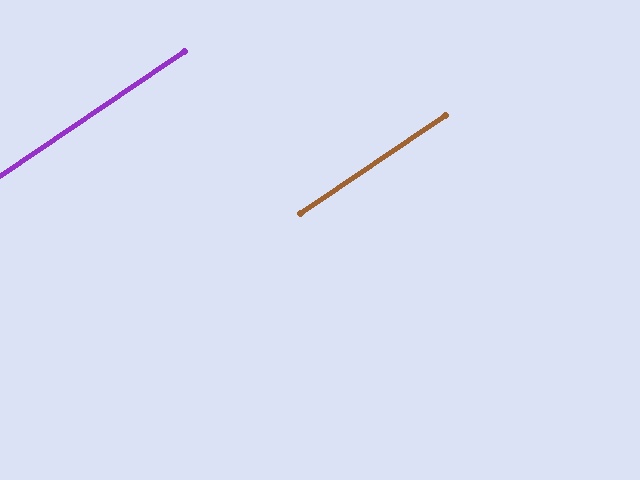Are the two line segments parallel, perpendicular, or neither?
Parallel — their directions differ by only 0.2°.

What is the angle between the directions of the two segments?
Approximately 0 degrees.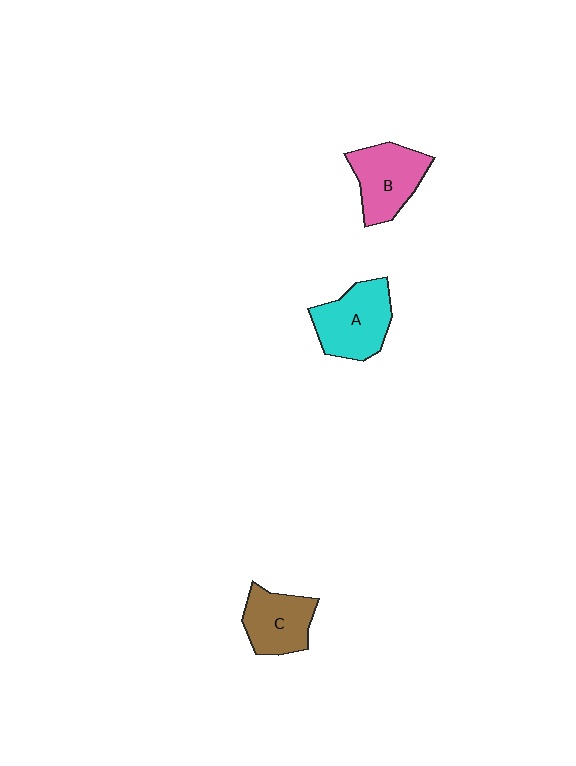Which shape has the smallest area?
Shape C (brown).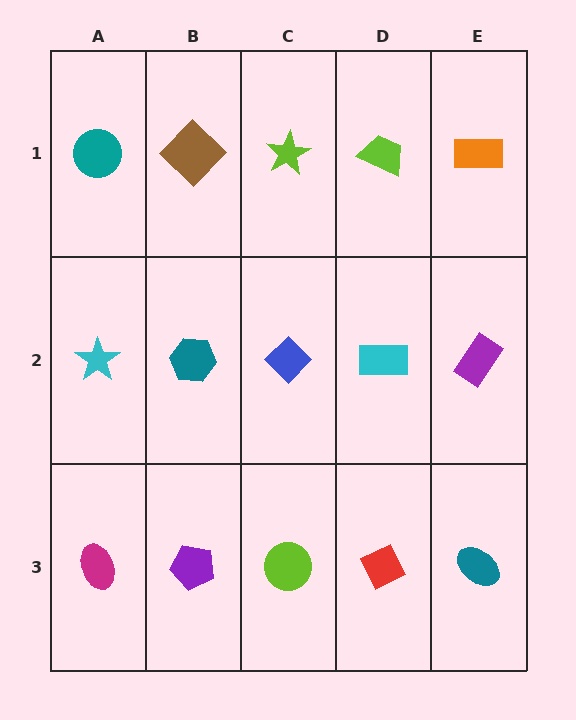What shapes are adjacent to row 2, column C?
A lime star (row 1, column C), a lime circle (row 3, column C), a teal hexagon (row 2, column B), a cyan rectangle (row 2, column D).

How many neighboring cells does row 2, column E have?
3.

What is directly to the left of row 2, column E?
A cyan rectangle.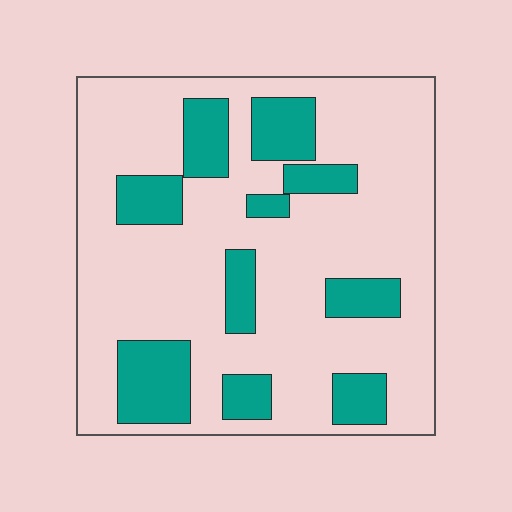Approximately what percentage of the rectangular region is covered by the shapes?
Approximately 25%.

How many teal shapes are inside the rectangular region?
10.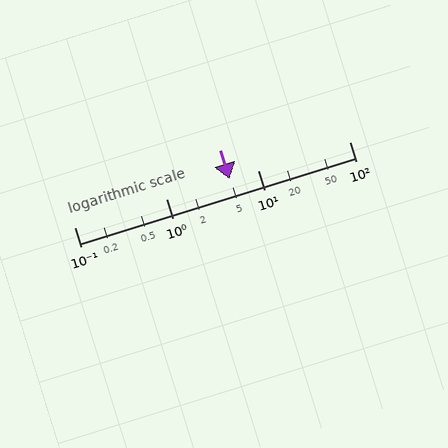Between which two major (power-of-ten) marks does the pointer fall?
The pointer is between 1 and 10.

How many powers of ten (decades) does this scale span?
The scale spans 3 decades, from 0.1 to 100.